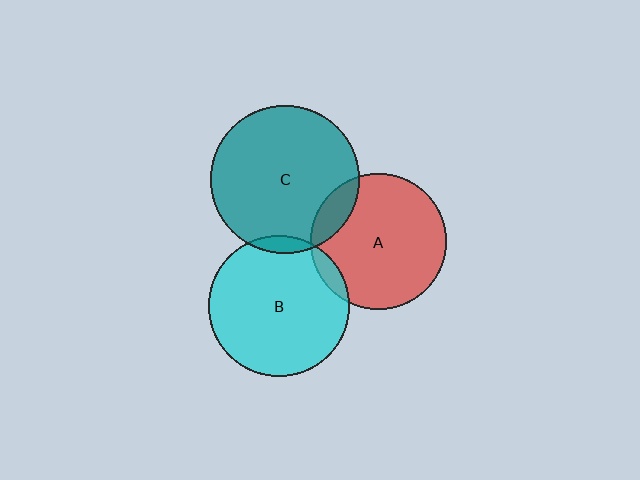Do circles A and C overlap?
Yes.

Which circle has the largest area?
Circle C (teal).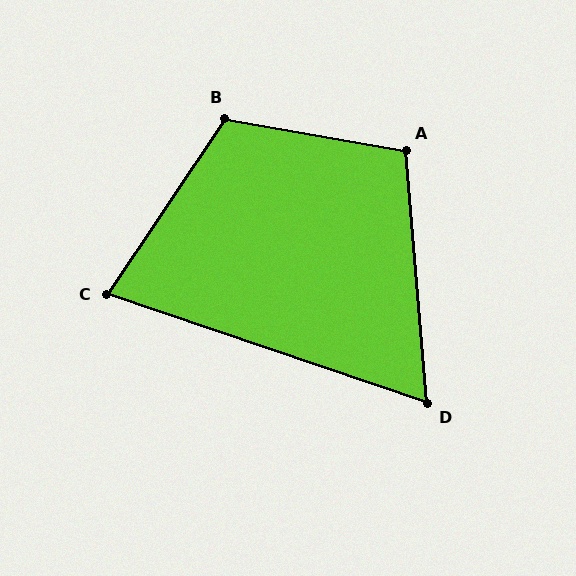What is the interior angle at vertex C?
Approximately 75 degrees (acute).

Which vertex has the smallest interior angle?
D, at approximately 66 degrees.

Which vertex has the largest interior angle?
B, at approximately 114 degrees.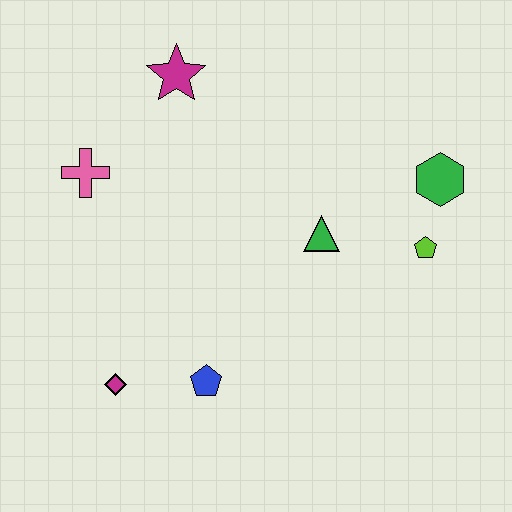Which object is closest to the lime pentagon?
The green hexagon is closest to the lime pentagon.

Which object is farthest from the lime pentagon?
The pink cross is farthest from the lime pentagon.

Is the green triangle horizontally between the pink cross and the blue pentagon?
No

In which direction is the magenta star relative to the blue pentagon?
The magenta star is above the blue pentagon.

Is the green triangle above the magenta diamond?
Yes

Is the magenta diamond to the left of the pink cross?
No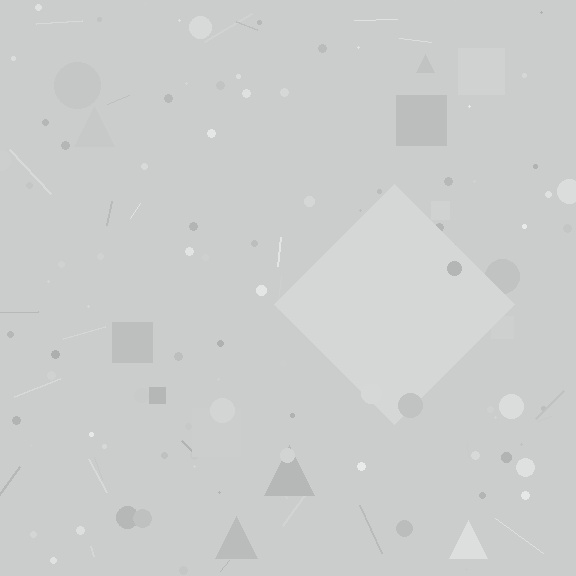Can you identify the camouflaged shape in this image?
The camouflaged shape is a diamond.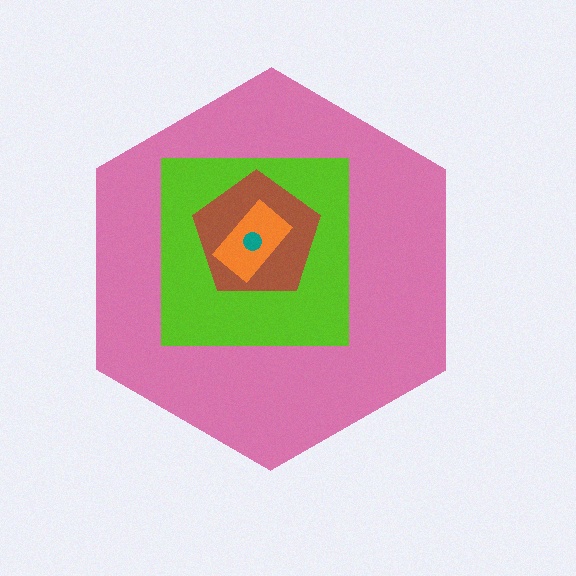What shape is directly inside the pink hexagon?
The lime square.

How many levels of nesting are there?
5.